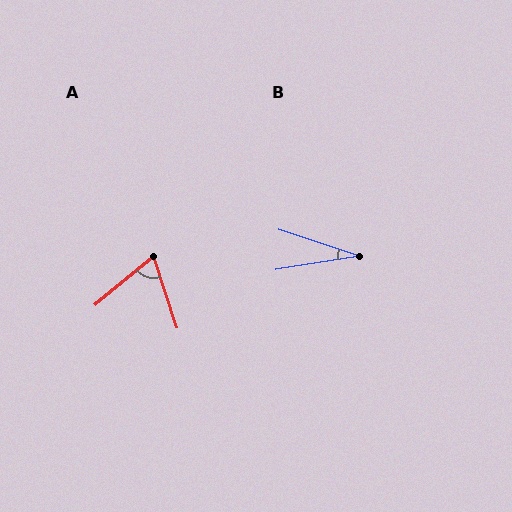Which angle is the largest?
A, at approximately 69 degrees.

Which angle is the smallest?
B, at approximately 28 degrees.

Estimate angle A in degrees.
Approximately 69 degrees.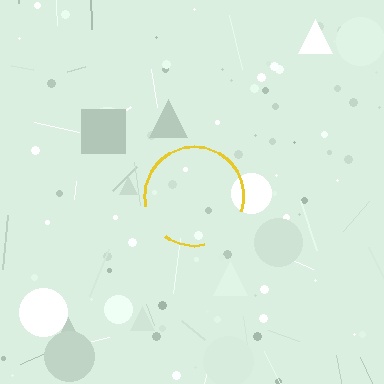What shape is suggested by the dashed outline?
The dashed outline suggests a circle.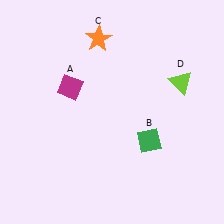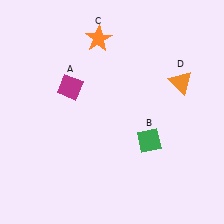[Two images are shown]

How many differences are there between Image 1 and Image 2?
There is 1 difference between the two images.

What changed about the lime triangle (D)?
In Image 1, D is lime. In Image 2, it changed to orange.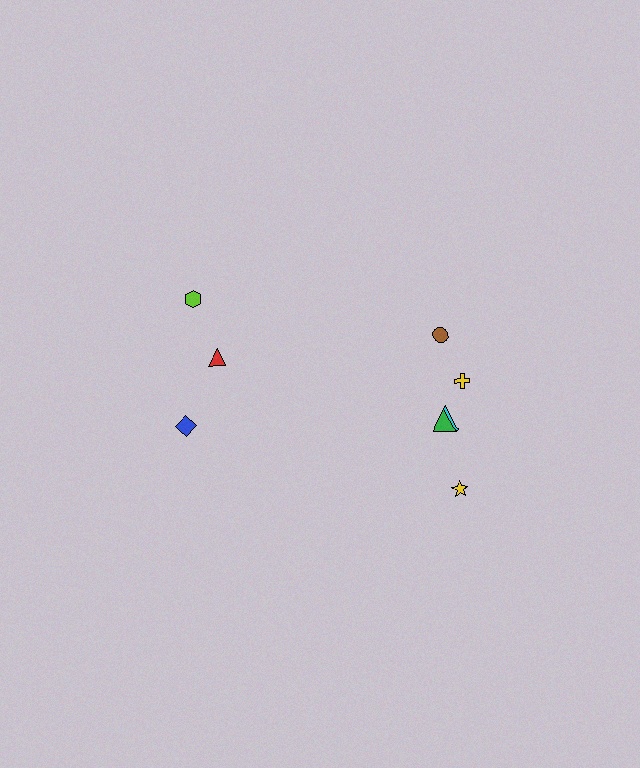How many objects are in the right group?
There are 5 objects.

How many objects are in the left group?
There are 3 objects.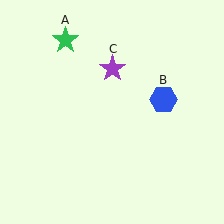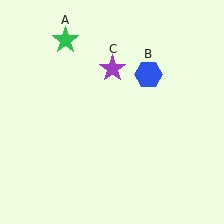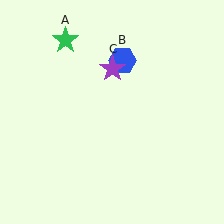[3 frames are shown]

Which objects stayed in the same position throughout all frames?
Green star (object A) and purple star (object C) remained stationary.